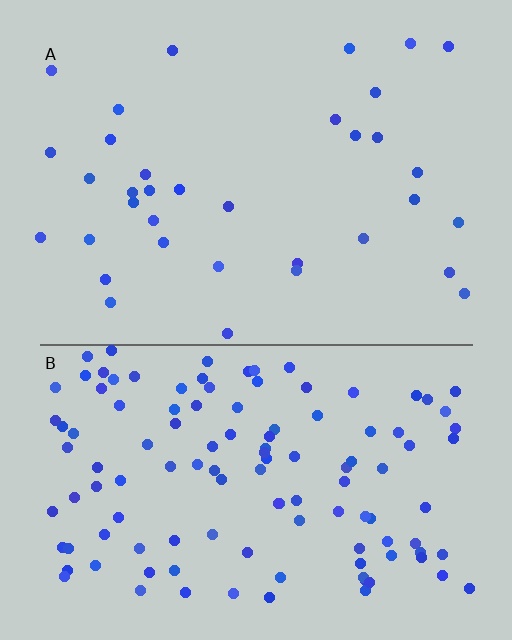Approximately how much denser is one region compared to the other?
Approximately 3.4× — region B over region A.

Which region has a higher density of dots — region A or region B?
B (the bottom).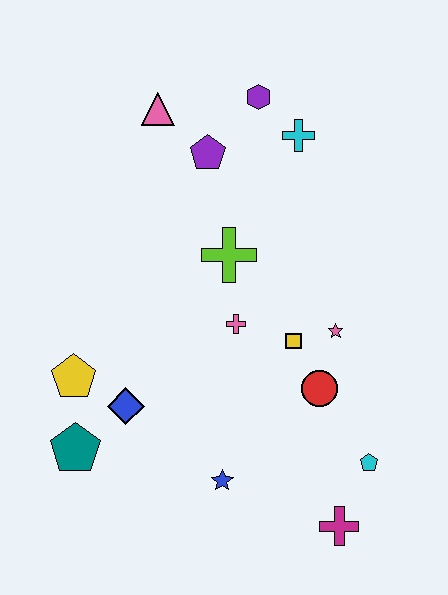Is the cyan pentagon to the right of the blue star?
Yes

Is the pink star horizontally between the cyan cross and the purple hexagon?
No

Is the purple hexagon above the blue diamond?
Yes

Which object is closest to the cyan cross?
The purple hexagon is closest to the cyan cross.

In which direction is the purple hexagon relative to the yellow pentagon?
The purple hexagon is above the yellow pentagon.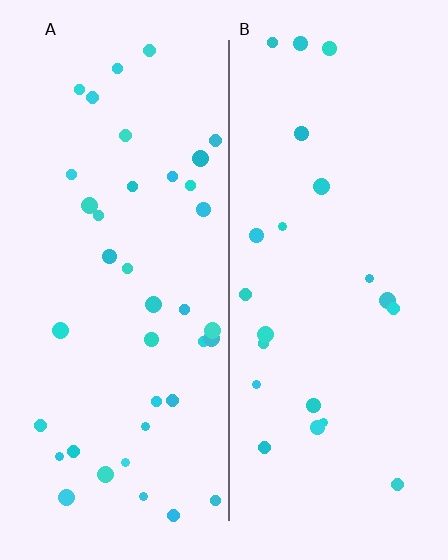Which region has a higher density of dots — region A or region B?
A (the left).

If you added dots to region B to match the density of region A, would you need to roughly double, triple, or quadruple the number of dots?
Approximately double.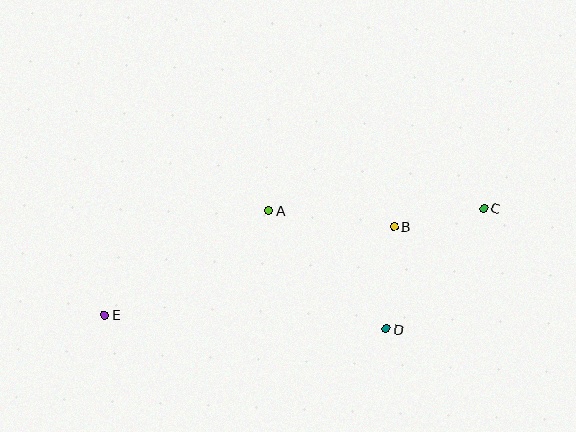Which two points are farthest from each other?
Points C and E are farthest from each other.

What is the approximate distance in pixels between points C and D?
The distance between C and D is approximately 155 pixels.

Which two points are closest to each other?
Points B and C are closest to each other.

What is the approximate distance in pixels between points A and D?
The distance between A and D is approximately 167 pixels.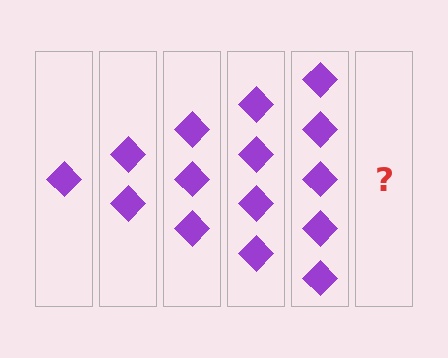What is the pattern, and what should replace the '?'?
The pattern is that each step adds one more diamond. The '?' should be 6 diamonds.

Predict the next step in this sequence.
The next step is 6 diamonds.